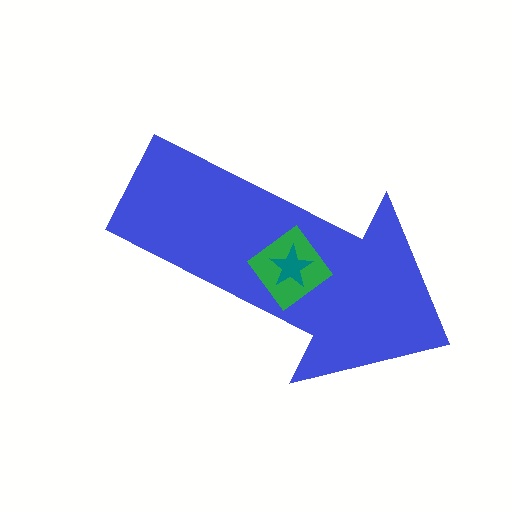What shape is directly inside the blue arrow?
The green diamond.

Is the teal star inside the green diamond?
Yes.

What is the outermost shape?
The blue arrow.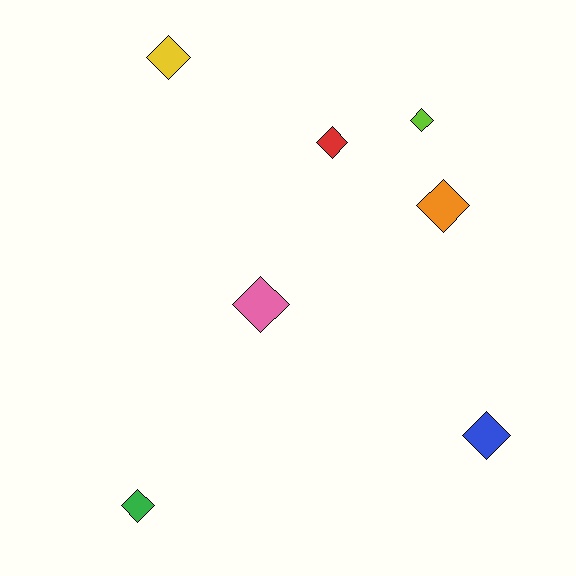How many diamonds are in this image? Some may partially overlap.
There are 7 diamonds.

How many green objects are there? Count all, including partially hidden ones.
There is 1 green object.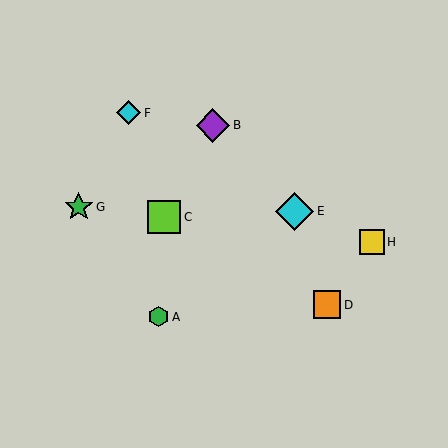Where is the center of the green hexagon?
The center of the green hexagon is at (159, 317).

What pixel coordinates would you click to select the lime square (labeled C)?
Click at (164, 217) to select the lime square C.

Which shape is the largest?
The cyan diamond (labeled E) is the largest.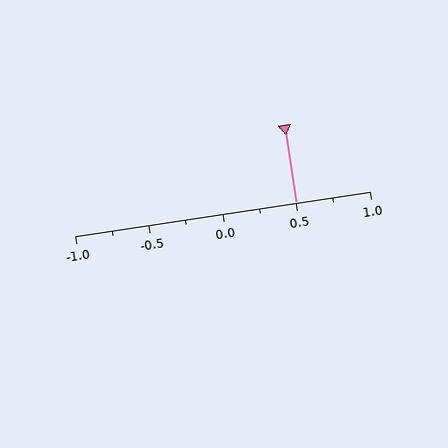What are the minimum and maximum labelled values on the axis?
The axis runs from -1.0 to 1.0.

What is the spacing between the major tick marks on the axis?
The major ticks are spaced 0.5 apart.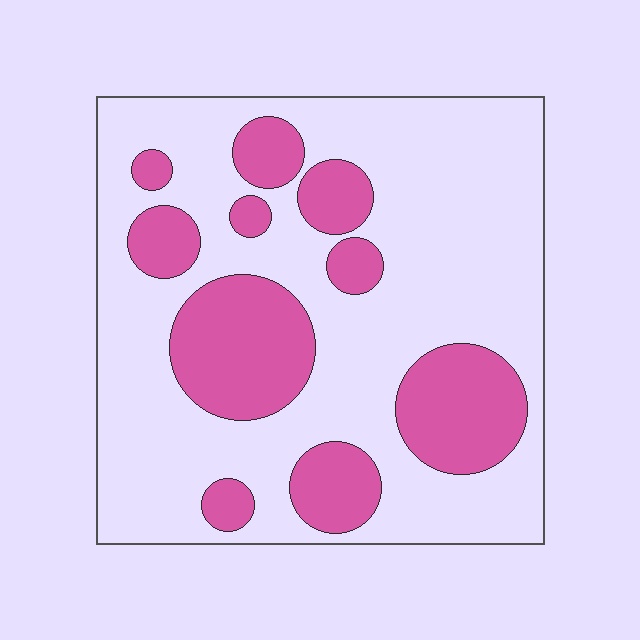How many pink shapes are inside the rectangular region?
10.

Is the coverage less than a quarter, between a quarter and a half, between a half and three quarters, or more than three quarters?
Between a quarter and a half.